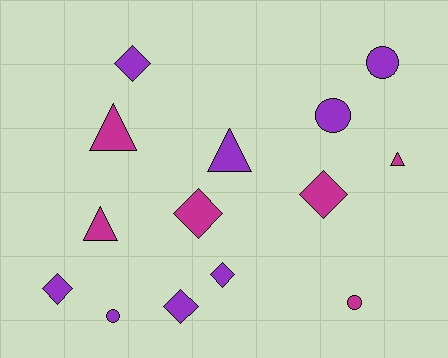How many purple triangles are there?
There is 1 purple triangle.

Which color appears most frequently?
Purple, with 8 objects.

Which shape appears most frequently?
Diamond, with 6 objects.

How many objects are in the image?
There are 14 objects.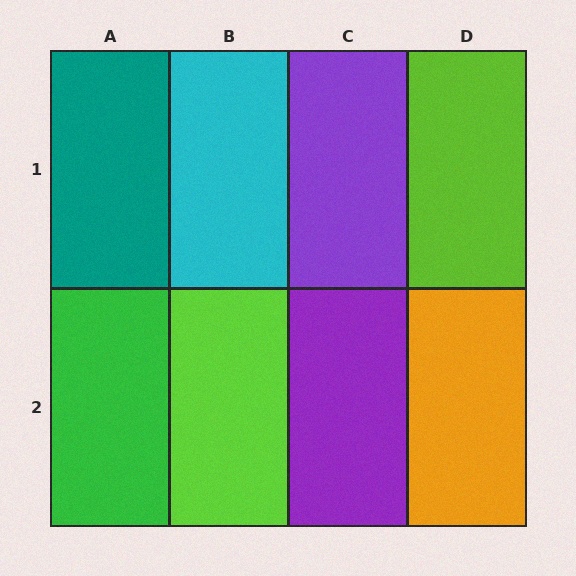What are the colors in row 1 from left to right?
Teal, cyan, purple, lime.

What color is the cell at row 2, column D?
Orange.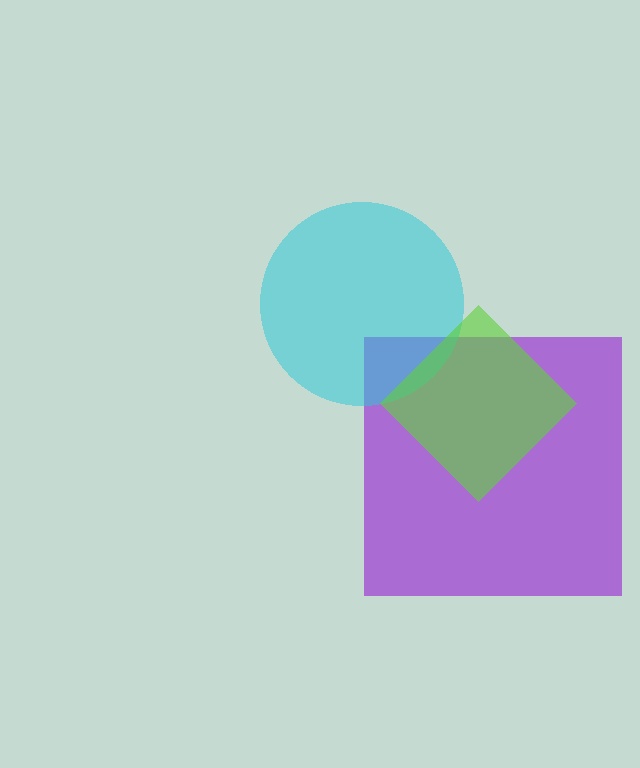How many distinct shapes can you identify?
There are 3 distinct shapes: a purple square, a cyan circle, a lime diamond.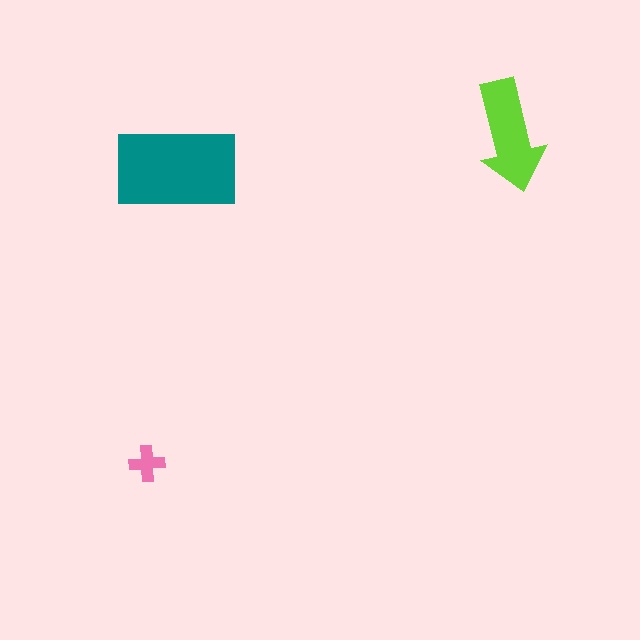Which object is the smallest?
The pink cross.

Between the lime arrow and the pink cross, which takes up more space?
The lime arrow.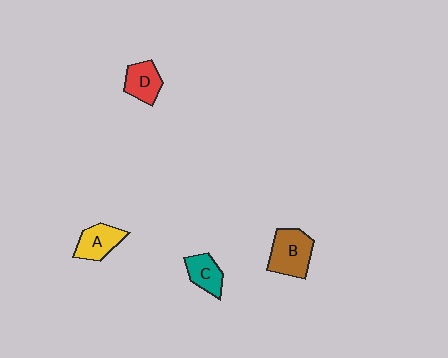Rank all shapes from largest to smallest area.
From largest to smallest: B (brown), A (yellow), D (red), C (teal).